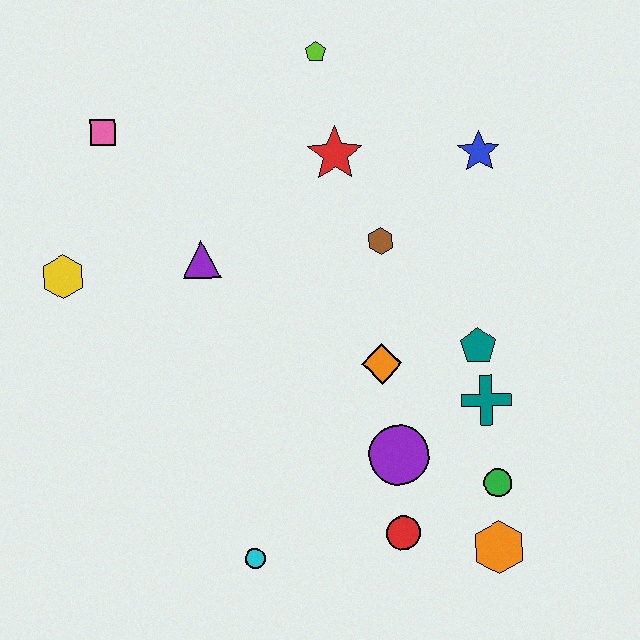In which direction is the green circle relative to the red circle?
The green circle is to the right of the red circle.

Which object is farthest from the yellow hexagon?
The orange hexagon is farthest from the yellow hexagon.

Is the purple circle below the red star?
Yes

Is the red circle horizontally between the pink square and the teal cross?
Yes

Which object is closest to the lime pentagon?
The red star is closest to the lime pentagon.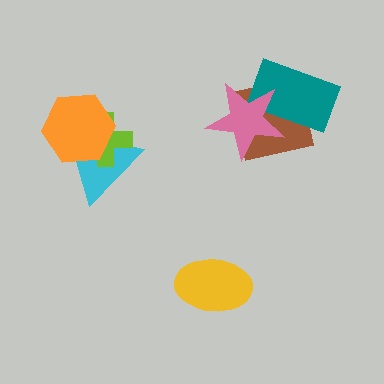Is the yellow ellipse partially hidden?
No, no other shape covers it.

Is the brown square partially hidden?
Yes, it is partially covered by another shape.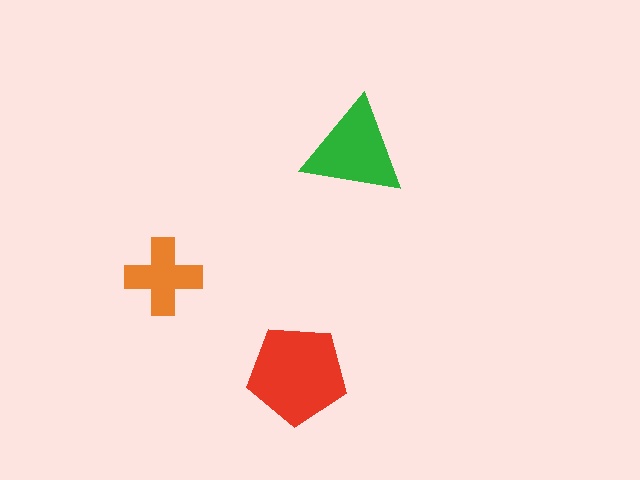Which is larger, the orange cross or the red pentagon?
The red pentagon.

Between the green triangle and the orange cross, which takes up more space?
The green triangle.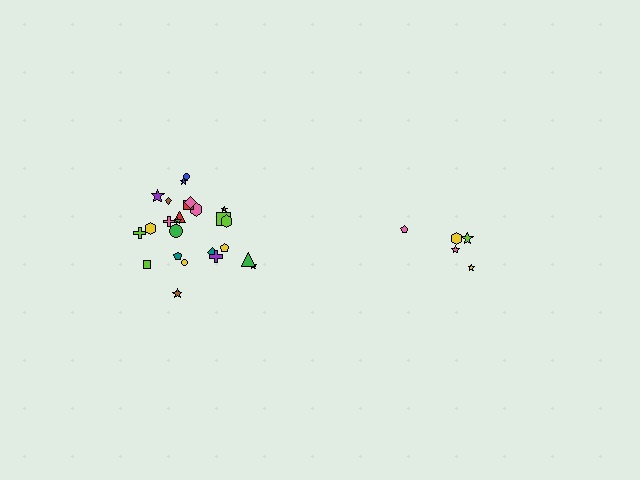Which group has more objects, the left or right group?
The left group.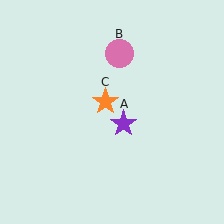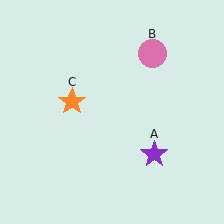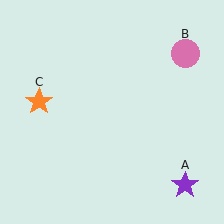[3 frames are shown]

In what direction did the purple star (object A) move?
The purple star (object A) moved down and to the right.